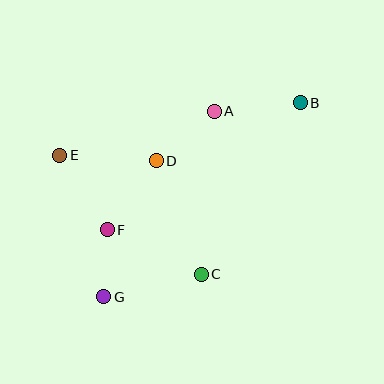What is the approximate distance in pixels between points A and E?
The distance between A and E is approximately 161 pixels.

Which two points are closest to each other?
Points F and G are closest to each other.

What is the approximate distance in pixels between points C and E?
The distance between C and E is approximately 185 pixels.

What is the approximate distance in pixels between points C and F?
The distance between C and F is approximately 104 pixels.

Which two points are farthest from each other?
Points B and G are farthest from each other.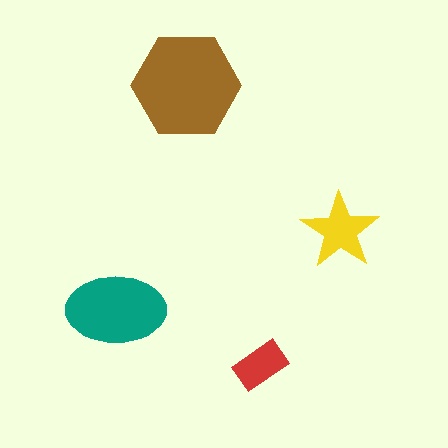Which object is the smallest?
The red rectangle.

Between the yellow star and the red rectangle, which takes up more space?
The yellow star.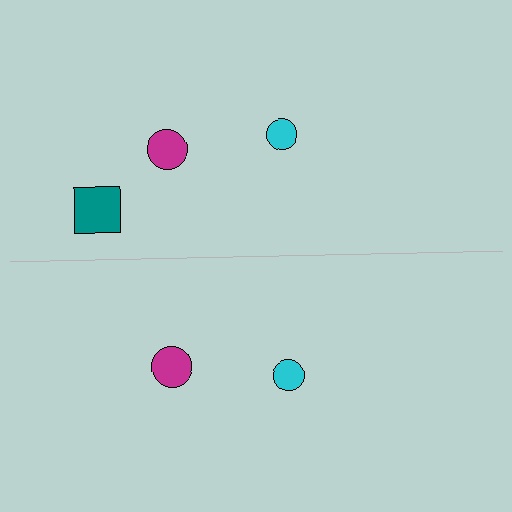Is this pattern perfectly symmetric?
No, the pattern is not perfectly symmetric. A teal square is missing from the bottom side.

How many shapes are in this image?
There are 5 shapes in this image.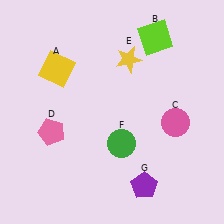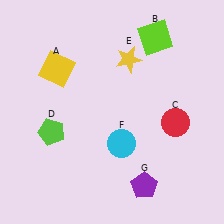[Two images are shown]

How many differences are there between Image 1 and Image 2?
There are 3 differences between the two images.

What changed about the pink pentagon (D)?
In Image 1, D is pink. In Image 2, it changed to lime.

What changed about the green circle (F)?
In Image 1, F is green. In Image 2, it changed to cyan.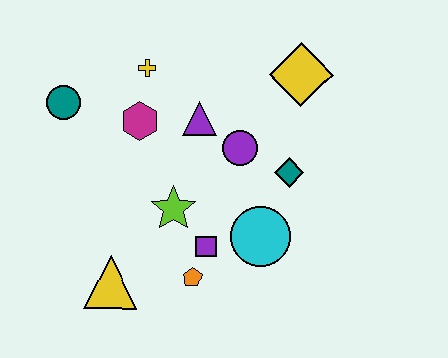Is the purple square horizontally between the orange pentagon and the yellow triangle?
No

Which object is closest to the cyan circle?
The purple square is closest to the cyan circle.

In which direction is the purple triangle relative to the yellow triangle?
The purple triangle is above the yellow triangle.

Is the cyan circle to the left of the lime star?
No